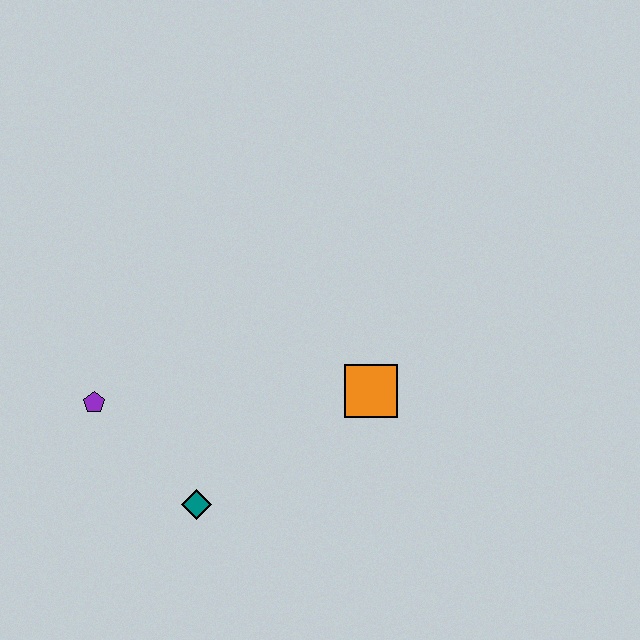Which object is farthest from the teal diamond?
The orange square is farthest from the teal diamond.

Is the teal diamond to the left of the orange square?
Yes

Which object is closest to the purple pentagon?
The teal diamond is closest to the purple pentagon.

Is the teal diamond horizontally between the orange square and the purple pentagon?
Yes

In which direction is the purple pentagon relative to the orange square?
The purple pentagon is to the left of the orange square.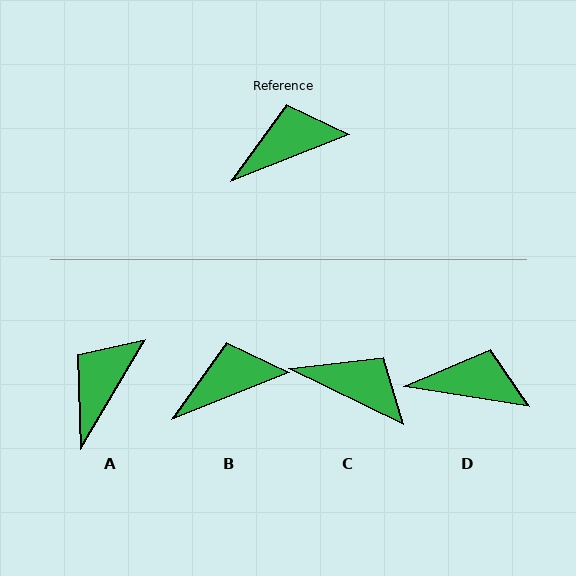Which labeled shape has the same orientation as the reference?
B.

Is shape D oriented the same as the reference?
No, it is off by about 31 degrees.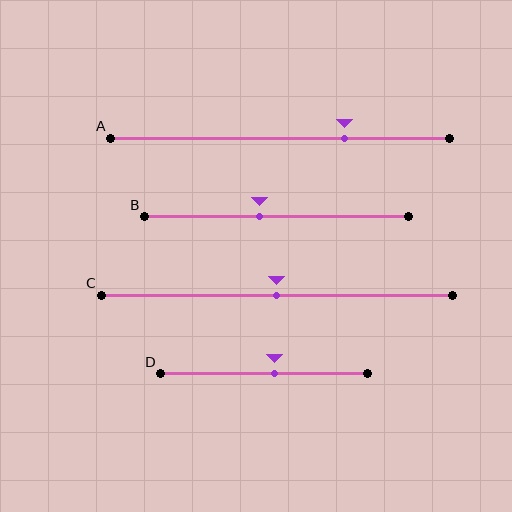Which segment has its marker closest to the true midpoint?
Segment C has its marker closest to the true midpoint.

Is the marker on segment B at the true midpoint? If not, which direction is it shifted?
No, the marker on segment B is shifted to the left by about 6% of the segment length.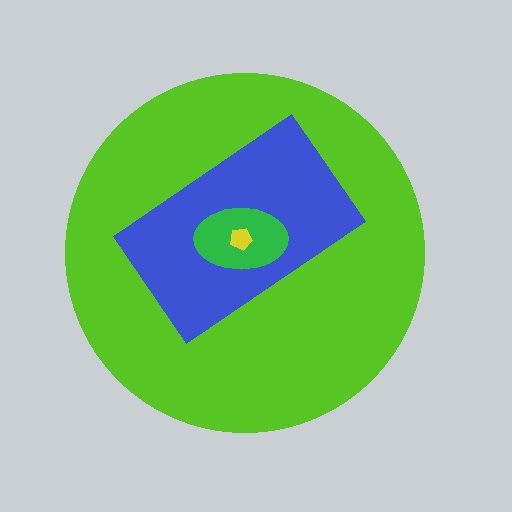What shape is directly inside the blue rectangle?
The green ellipse.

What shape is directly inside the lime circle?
The blue rectangle.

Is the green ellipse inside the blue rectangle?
Yes.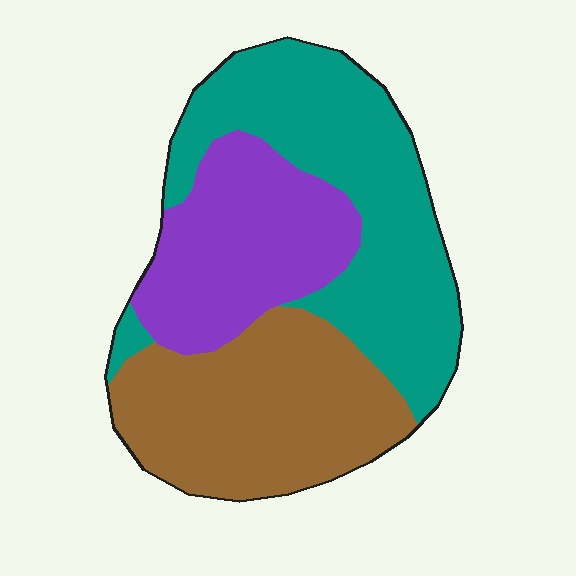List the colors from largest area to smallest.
From largest to smallest: teal, brown, purple.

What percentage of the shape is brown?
Brown covers roughly 35% of the shape.